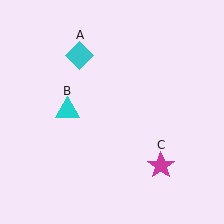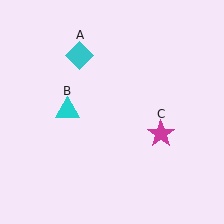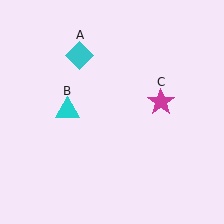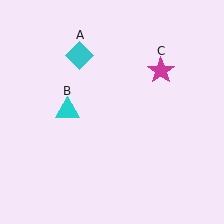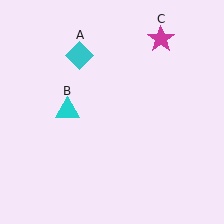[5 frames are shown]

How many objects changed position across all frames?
1 object changed position: magenta star (object C).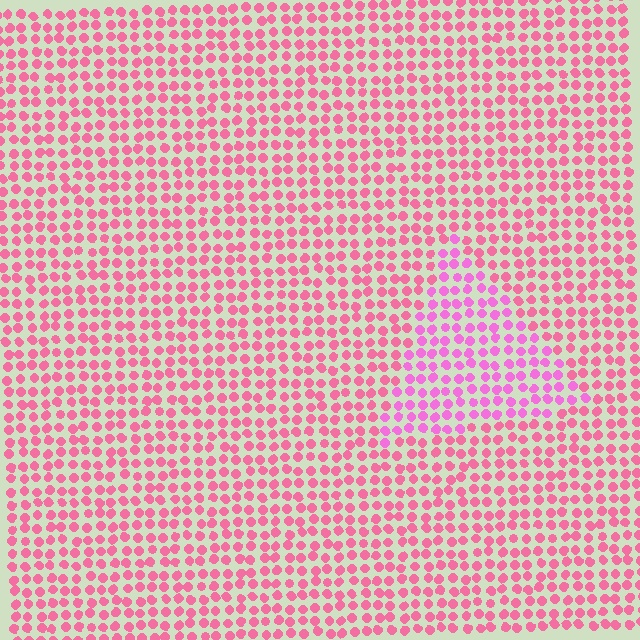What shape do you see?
I see a triangle.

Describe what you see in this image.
The image is filled with small pink elements in a uniform arrangement. A triangle-shaped region is visible where the elements are tinted to a slightly different hue, forming a subtle color boundary.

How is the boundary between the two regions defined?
The boundary is defined purely by a slight shift in hue (about 27 degrees). Spacing, size, and orientation are identical on both sides.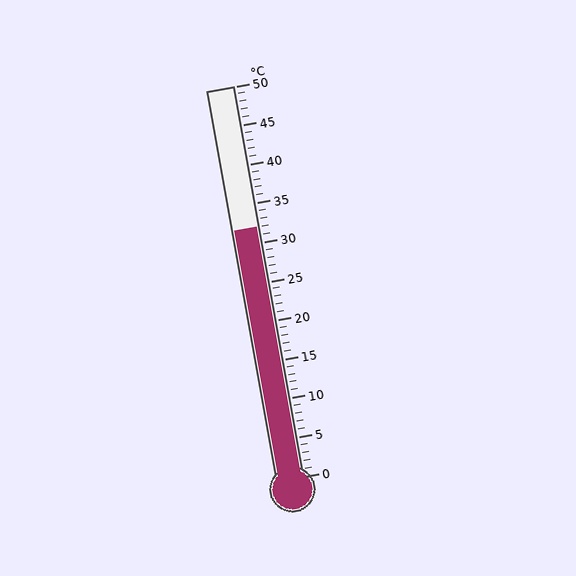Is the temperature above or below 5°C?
The temperature is above 5°C.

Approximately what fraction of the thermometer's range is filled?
The thermometer is filled to approximately 65% of its range.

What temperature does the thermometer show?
The thermometer shows approximately 32°C.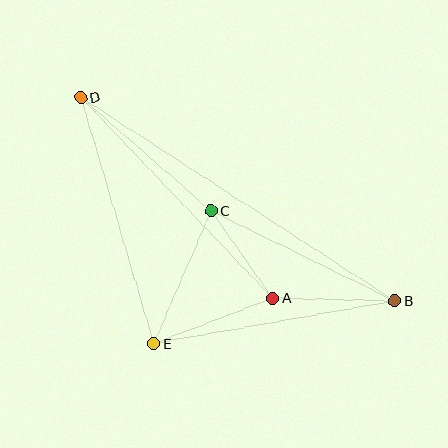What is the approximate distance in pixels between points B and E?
The distance between B and E is approximately 245 pixels.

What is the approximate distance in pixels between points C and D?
The distance between C and D is approximately 173 pixels.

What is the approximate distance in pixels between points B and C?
The distance between B and C is approximately 204 pixels.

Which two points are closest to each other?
Points A and C are closest to each other.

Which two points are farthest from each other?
Points B and D are farthest from each other.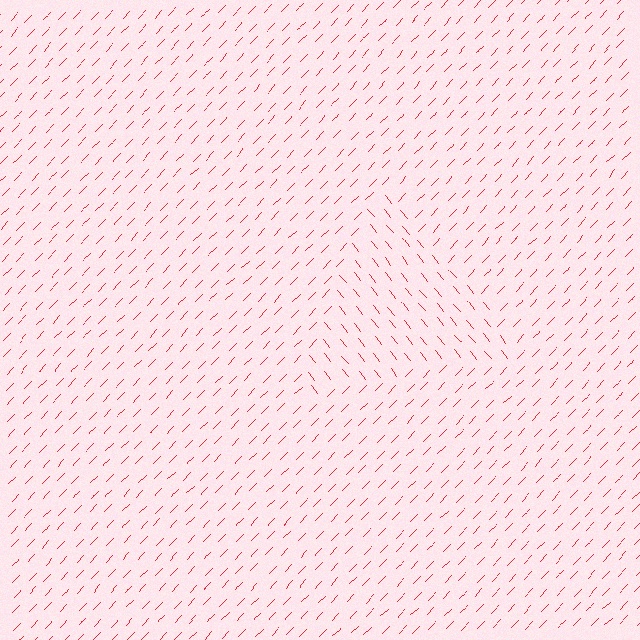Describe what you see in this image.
The image is filled with small red line segments. A triangle region in the image has lines oriented differently from the surrounding lines, creating a visible texture boundary.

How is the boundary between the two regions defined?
The boundary is defined purely by a change in line orientation (approximately 84 degrees difference). All lines are the same color and thickness.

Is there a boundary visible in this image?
Yes, there is a texture boundary formed by a change in line orientation.